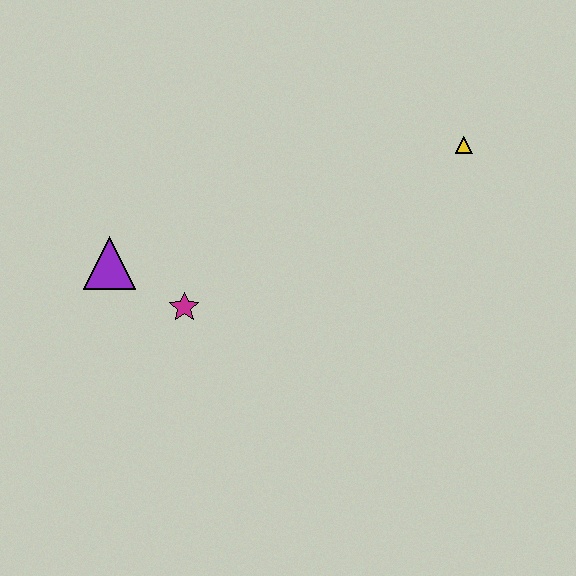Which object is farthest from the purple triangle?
The yellow triangle is farthest from the purple triangle.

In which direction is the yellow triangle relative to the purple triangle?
The yellow triangle is to the right of the purple triangle.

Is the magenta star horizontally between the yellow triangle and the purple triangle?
Yes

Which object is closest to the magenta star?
The purple triangle is closest to the magenta star.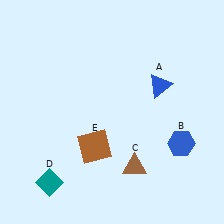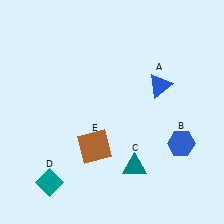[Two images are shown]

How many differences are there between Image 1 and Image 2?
There is 1 difference between the two images.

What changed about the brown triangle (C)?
In Image 1, C is brown. In Image 2, it changed to teal.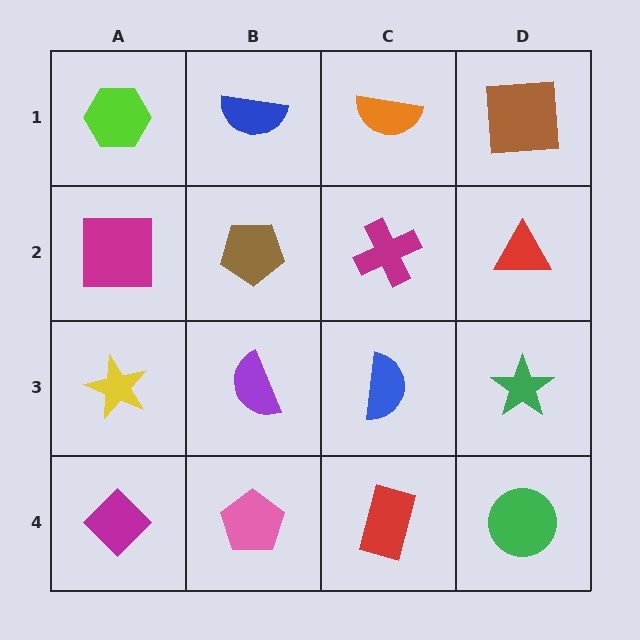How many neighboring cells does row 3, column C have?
4.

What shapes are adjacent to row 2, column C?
An orange semicircle (row 1, column C), a blue semicircle (row 3, column C), a brown pentagon (row 2, column B), a red triangle (row 2, column D).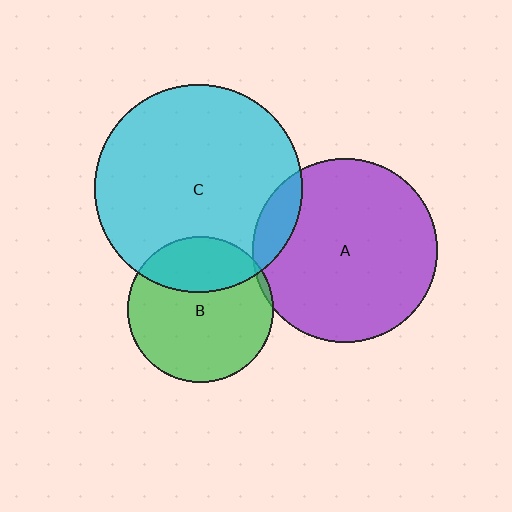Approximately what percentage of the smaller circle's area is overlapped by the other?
Approximately 30%.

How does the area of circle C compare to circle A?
Approximately 1.3 times.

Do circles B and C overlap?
Yes.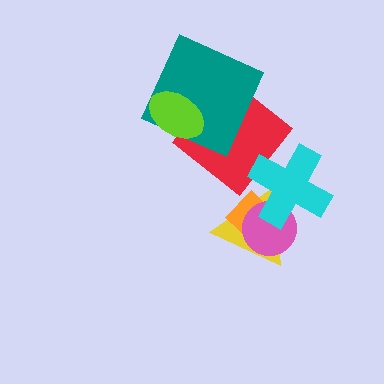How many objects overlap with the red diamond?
2 objects overlap with the red diamond.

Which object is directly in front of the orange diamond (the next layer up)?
The pink circle is directly in front of the orange diamond.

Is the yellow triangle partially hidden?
Yes, it is partially covered by another shape.